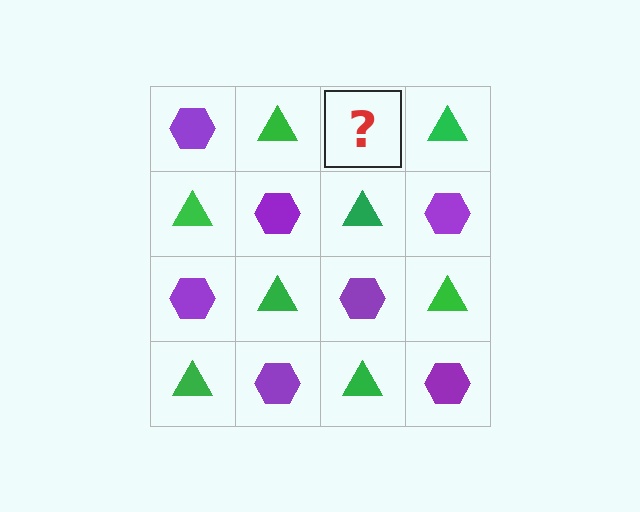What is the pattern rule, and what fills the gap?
The rule is that it alternates purple hexagon and green triangle in a checkerboard pattern. The gap should be filled with a purple hexagon.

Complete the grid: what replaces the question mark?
The question mark should be replaced with a purple hexagon.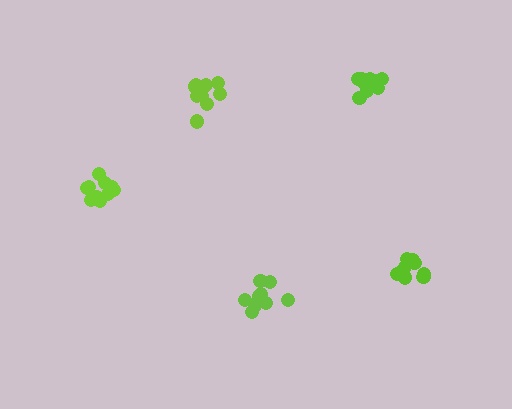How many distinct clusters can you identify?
There are 5 distinct clusters.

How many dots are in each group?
Group 1: 13 dots, Group 2: 11 dots, Group 3: 10 dots, Group 4: 9 dots, Group 5: 13 dots (56 total).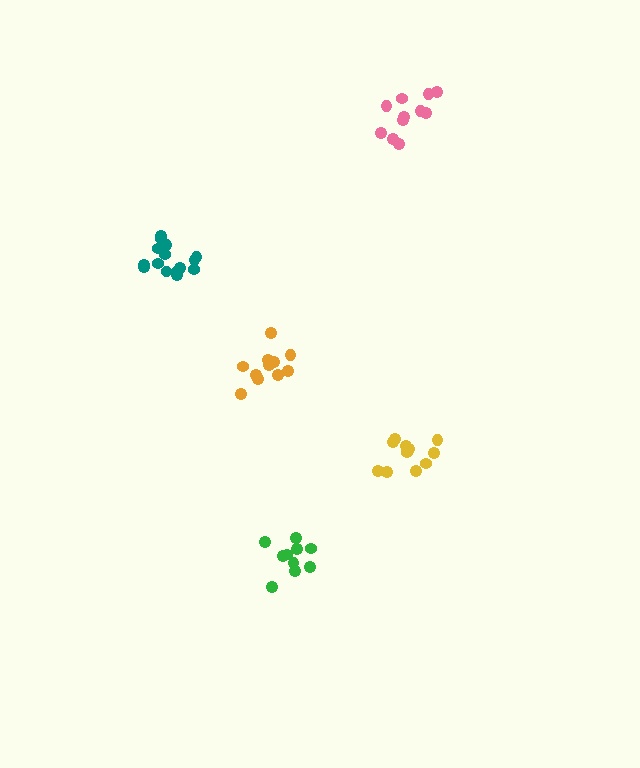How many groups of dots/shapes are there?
There are 5 groups.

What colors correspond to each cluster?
The clusters are colored: orange, yellow, pink, green, teal.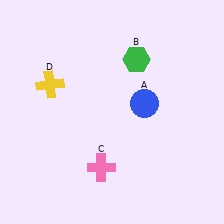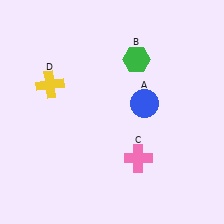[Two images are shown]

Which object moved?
The pink cross (C) moved right.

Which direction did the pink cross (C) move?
The pink cross (C) moved right.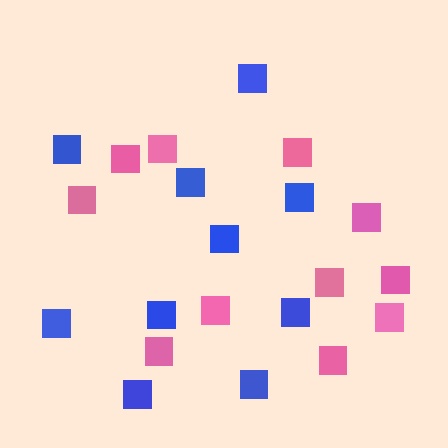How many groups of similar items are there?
There are 2 groups: one group of pink squares (11) and one group of blue squares (10).